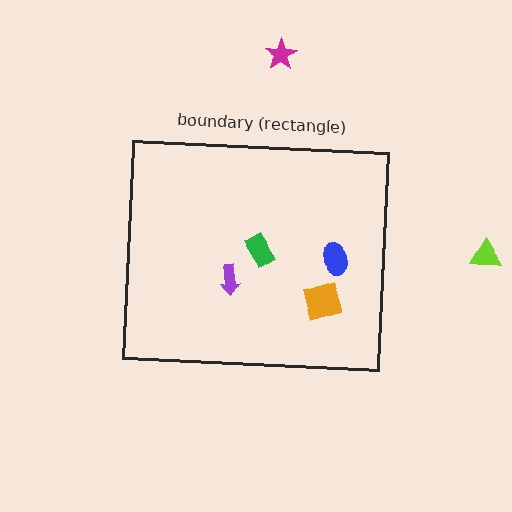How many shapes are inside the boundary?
4 inside, 2 outside.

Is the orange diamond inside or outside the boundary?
Inside.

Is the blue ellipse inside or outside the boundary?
Inside.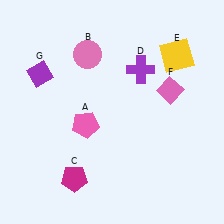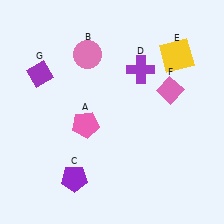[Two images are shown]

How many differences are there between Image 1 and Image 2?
There is 1 difference between the two images.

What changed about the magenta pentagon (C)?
In Image 1, C is magenta. In Image 2, it changed to purple.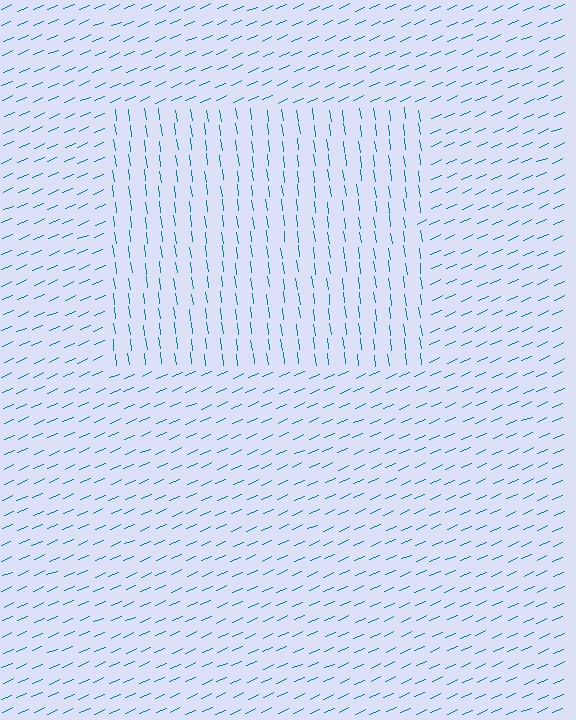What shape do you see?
I see a rectangle.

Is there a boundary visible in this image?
Yes, there is a texture boundary formed by a change in line orientation.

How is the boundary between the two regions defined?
The boundary is defined purely by a change in line orientation (approximately 74 degrees difference). All lines are the same color and thickness.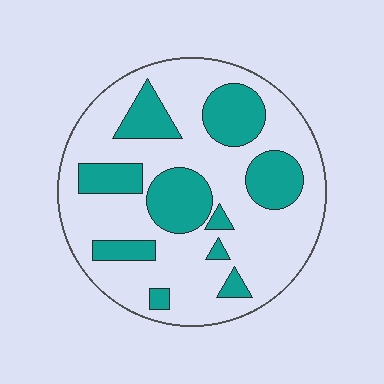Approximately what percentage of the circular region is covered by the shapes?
Approximately 30%.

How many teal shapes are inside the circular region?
10.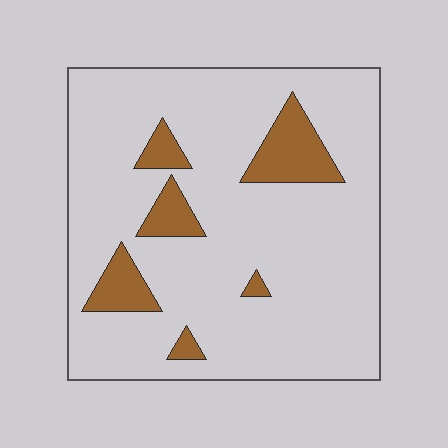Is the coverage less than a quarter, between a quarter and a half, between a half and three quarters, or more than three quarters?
Less than a quarter.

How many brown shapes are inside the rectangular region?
6.